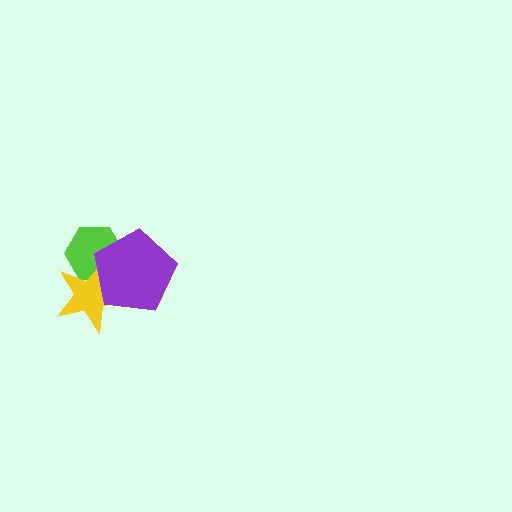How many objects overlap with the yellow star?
2 objects overlap with the yellow star.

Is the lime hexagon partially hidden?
Yes, it is partially covered by another shape.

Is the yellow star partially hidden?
Yes, it is partially covered by another shape.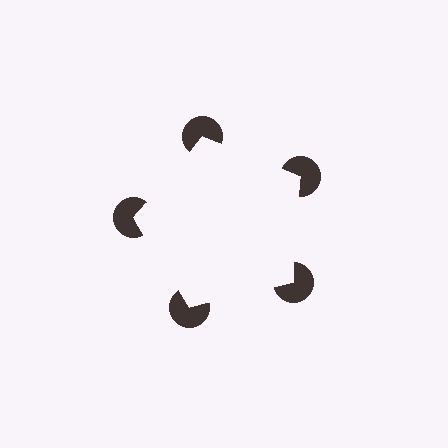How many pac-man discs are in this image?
There are 5 — one at each vertex of the illusory pentagon.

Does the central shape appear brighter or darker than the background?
It typically appears slightly brighter than the background, even though no actual brightness change is drawn.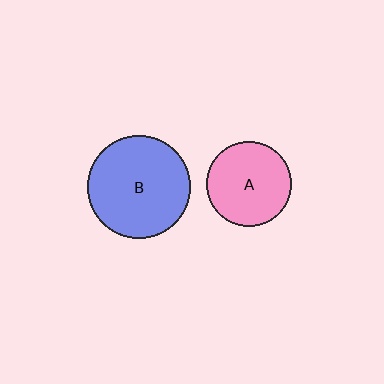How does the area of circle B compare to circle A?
Approximately 1.5 times.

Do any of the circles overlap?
No, none of the circles overlap.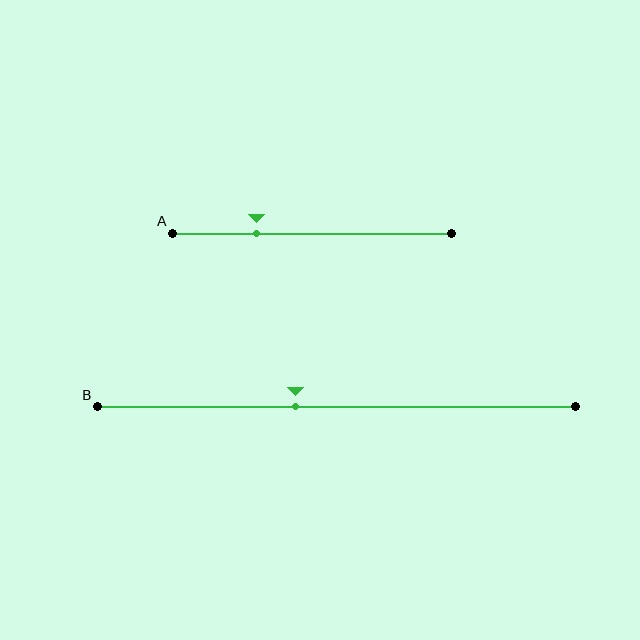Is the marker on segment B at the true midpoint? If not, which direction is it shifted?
No, the marker on segment B is shifted to the left by about 8% of the segment length.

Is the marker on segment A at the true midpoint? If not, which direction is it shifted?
No, the marker on segment A is shifted to the left by about 20% of the segment length.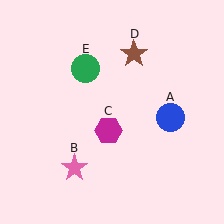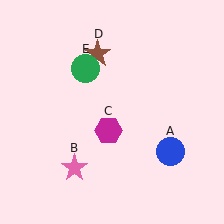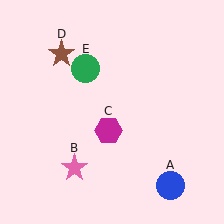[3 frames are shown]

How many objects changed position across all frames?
2 objects changed position: blue circle (object A), brown star (object D).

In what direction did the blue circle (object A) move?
The blue circle (object A) moved down.